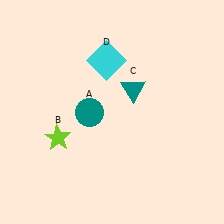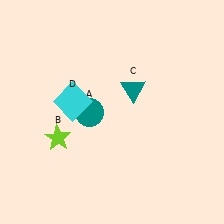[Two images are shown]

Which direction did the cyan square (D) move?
The cyan square (D) moved down.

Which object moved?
The cyan square (D) moved down.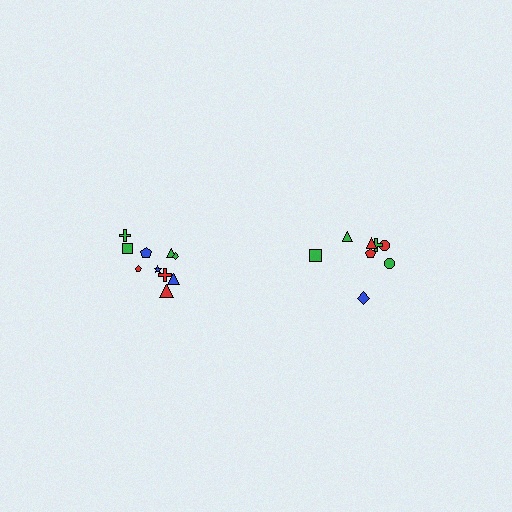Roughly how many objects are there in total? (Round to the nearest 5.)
Roughly 20 objects in total.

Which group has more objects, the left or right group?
The left group.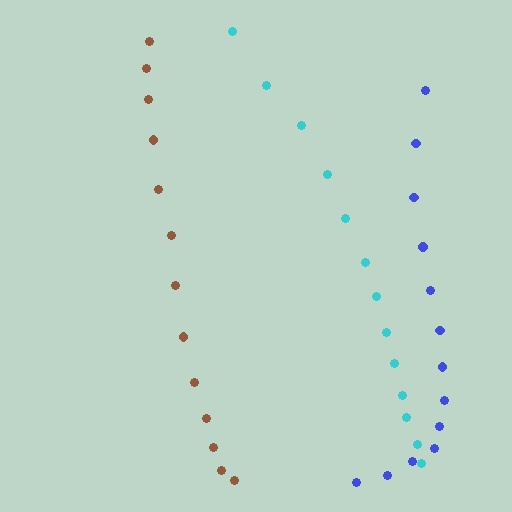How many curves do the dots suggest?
There are 3 distinct paths.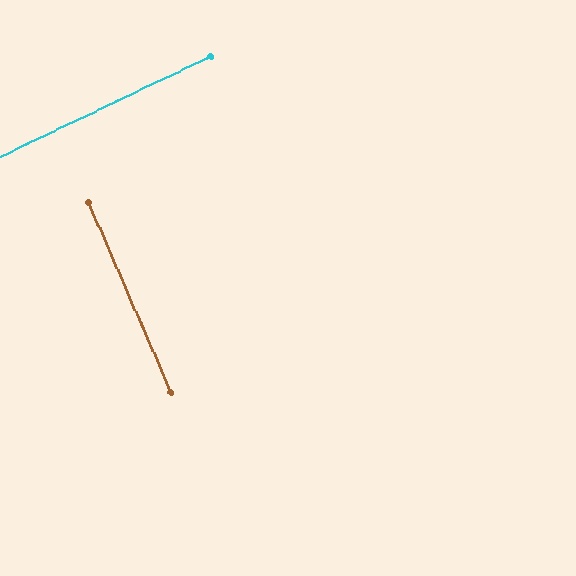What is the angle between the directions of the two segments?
Approximately 88 degrees.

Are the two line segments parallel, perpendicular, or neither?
Perpendicular — they meet at approximately 88°.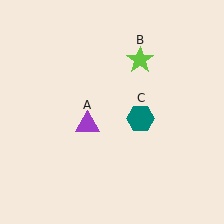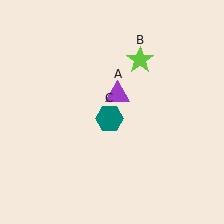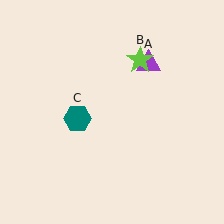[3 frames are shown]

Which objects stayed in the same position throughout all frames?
Lime star (object B) remained stationary.